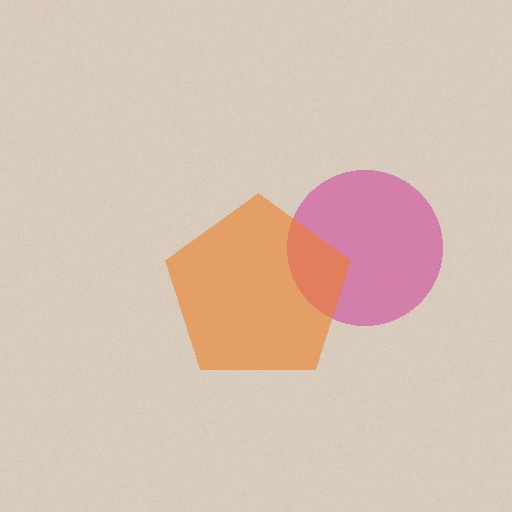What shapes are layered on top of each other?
The layered shapes are: a magenta circle, an orange pentagon.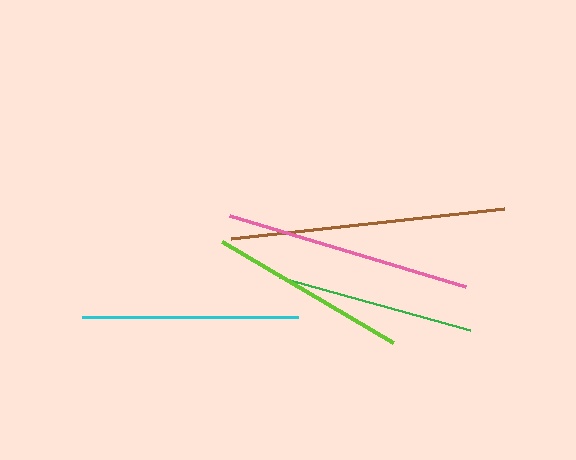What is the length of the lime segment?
The lime segment is approximately 198 pixels long.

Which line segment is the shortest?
The green line is the shortest at approximately 198 pixels.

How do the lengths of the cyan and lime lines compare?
The cyan and lime lines are approximately the same length.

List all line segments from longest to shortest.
From longest to shortest: brown, pink, cyan, lime, green.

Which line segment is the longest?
The brown line is the longest at approximately 275 pixels.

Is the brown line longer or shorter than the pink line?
The brown line is longer than the pink line.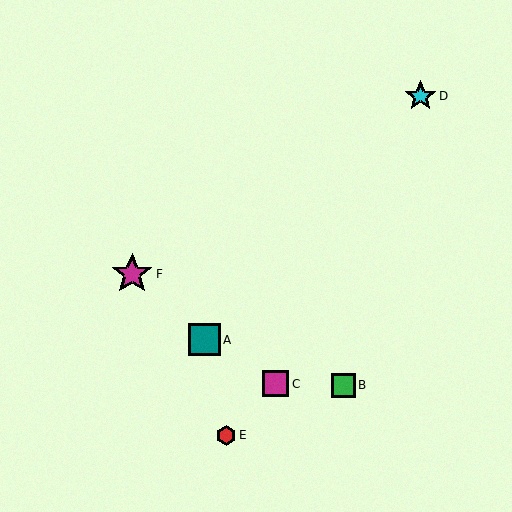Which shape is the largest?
The magenta star (labeled F) is the largest.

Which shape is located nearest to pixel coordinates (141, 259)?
The magenta star (labeled F) at (132, 274) is nearest to that location.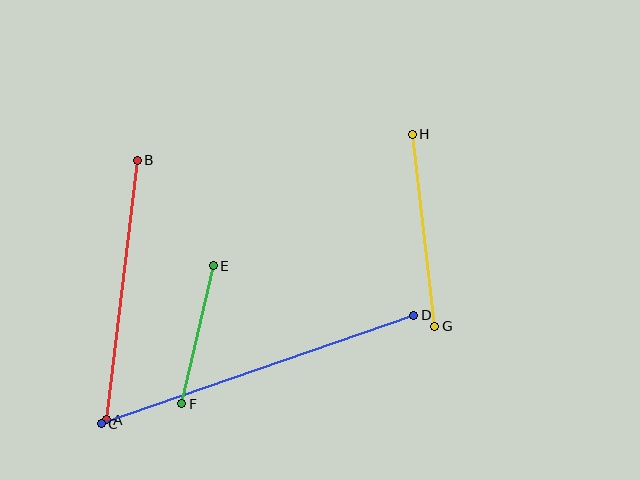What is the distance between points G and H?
The distance is approximately 194 pixels.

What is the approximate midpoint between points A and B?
The midpoint is at approximately (122, 290) pixels.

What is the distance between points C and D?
The distance is approximately 331 pixels.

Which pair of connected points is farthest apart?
Points C and D are farthest apart.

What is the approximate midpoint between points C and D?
The midpoint is at approximately (257, 370) pixels.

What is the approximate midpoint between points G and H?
The midpoint is at approximately (423, 230) pixels.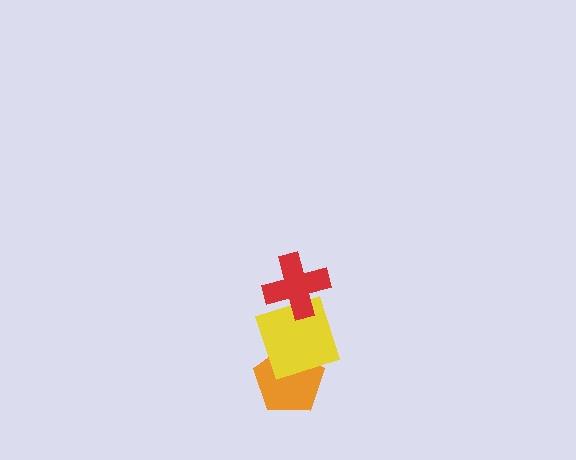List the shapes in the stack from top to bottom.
From top to bottom: the red cross, the yellow square, the orange pentagon.